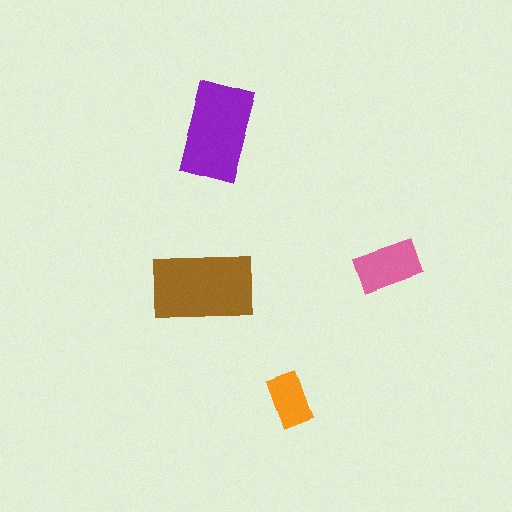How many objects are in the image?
There are 4 objects in the image.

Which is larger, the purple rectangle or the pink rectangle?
The purple one.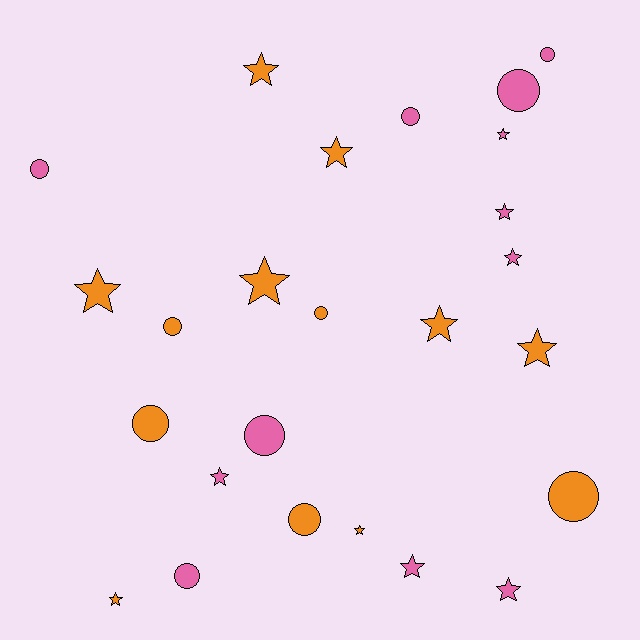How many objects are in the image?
There are 25 objects.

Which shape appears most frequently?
Star, with 14 objects.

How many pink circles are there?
There are 6 pink circles.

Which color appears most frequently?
Orange, with 13 objects.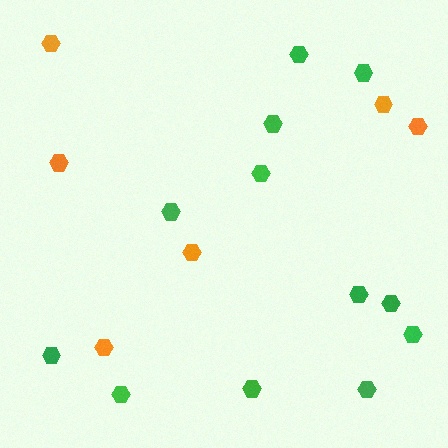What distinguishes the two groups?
There are 2 groups: one group of orange hexagons (6) and one group of green hexagons (12).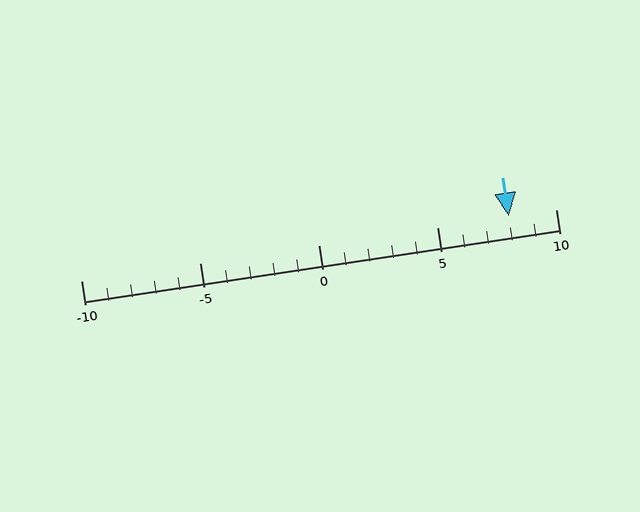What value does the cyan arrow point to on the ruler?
The cyan arrow points to approximately 8.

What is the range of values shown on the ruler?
The ruler shows values from -10 to 10.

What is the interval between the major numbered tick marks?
The major tick marks are spaced 5 units apart.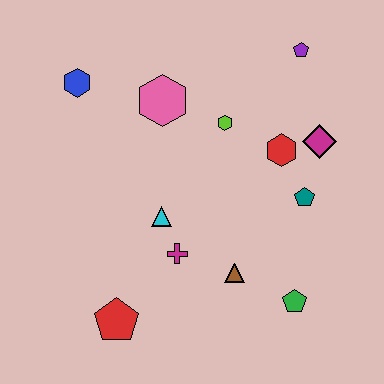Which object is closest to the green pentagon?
The brown triangle is closest to the green pentagon.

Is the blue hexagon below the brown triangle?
No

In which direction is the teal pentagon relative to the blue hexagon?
The teal pentagon is to the right of the blue hexagon.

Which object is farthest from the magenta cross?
The purple pentagon is farthest from the magenta cross.